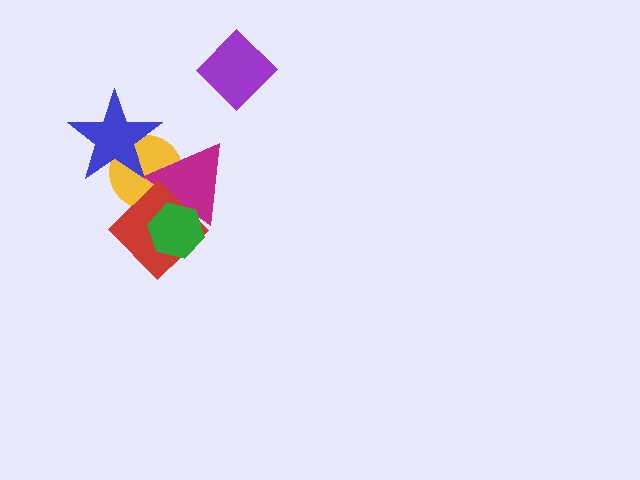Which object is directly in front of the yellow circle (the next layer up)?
The blue star is directly in front of the yellow circle.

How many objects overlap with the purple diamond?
0 objects overlap with the purple diamond.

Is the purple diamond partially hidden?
No, no other shape covers it.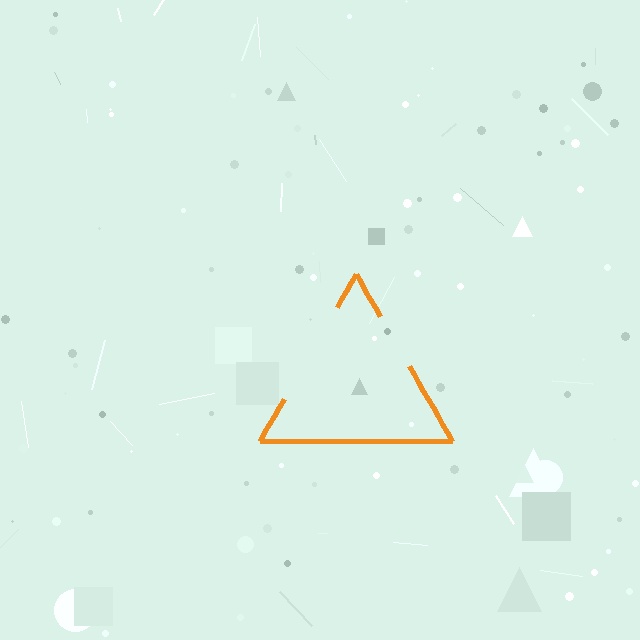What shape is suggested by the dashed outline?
The dashed outline suggests a triangle.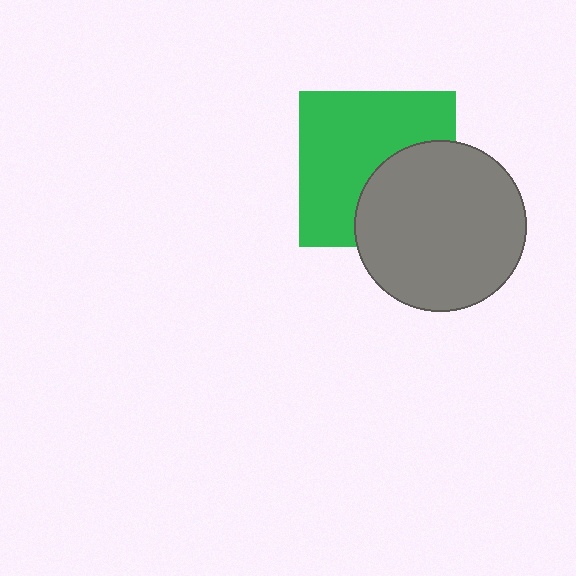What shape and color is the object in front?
The object in front is a gray circle.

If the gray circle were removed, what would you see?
You would see the complete green square.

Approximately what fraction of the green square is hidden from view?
Roughly 38% of the green square is hidden behind the gray circle.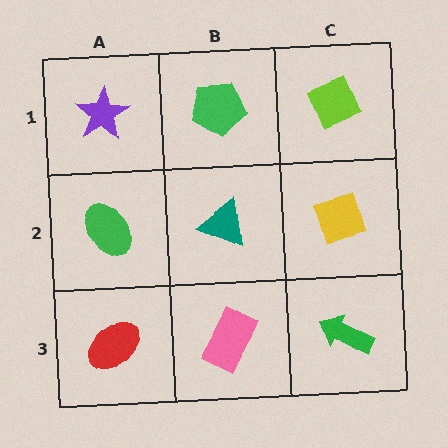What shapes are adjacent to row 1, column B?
A teal triangle (row 2, column B), a purple star (row 1, column A), a lime diamond (row 1, column C).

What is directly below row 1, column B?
A teal triangle.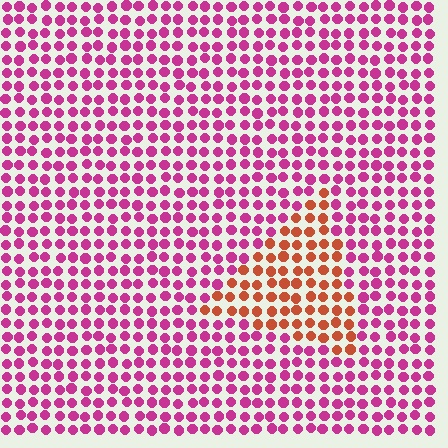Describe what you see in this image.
The image is filled with small magenta elements in a uniform arrangement. A triangle-shaped region is visible where the elements are tinted to a slightly different hue, forming a subtle color boundary.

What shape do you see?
I see a triangle.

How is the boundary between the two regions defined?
The boundary is defined purely by a slight shift in hue (about 51 degrees). Spacing, size, and orientation are identical on both sides.